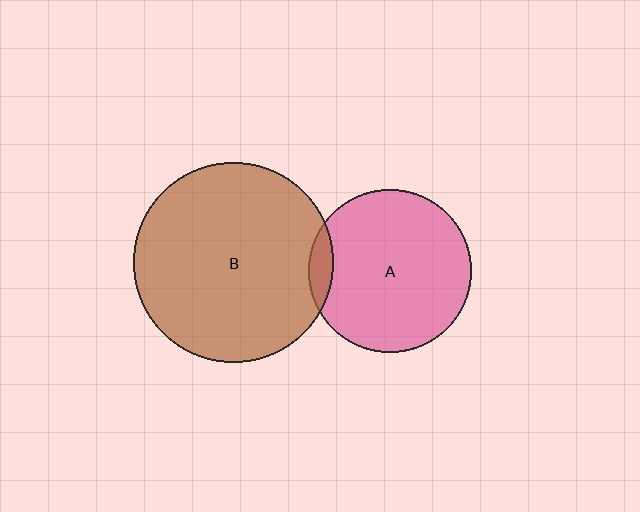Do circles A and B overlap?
Yes.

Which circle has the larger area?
Circle B (brown).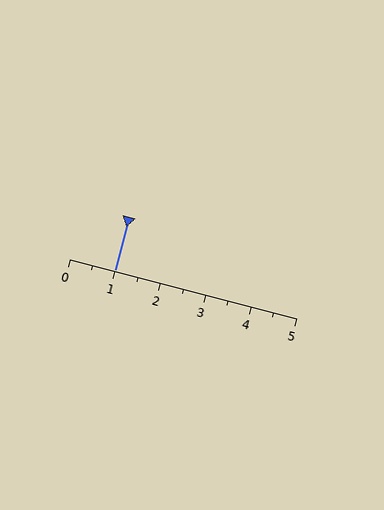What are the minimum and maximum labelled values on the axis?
The axis runs from 0 to 5.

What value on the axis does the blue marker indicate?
The marker indicates approximately 1.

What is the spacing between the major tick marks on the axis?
The major ticks are spaced 1 apart.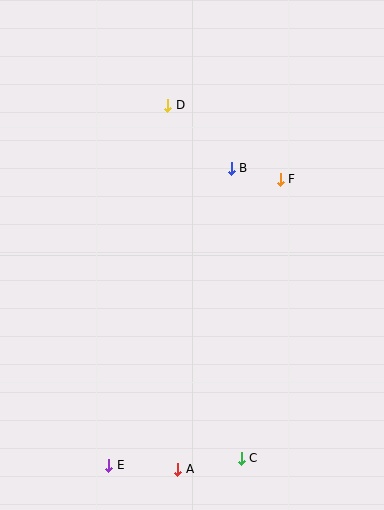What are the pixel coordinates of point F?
Point F is at (280, 179).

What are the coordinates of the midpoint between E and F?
The midpoint between E and F is at (194, 322).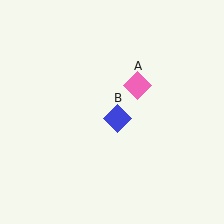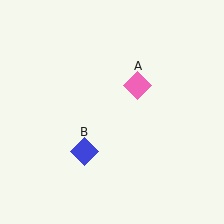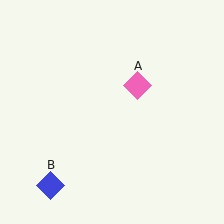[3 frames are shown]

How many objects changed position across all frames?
1 object changed position: blue diamond (object B).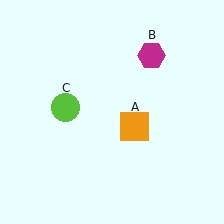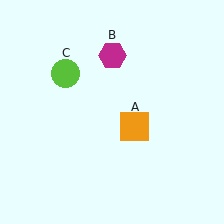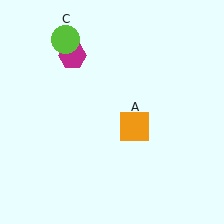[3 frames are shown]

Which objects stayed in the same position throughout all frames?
Orange square (object A) remained stationary.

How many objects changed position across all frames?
2 objects changed position: magenta hexagon (object B), lime circle (object C).